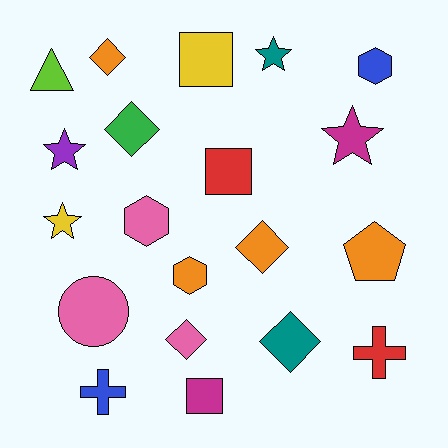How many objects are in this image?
There are 20 objects.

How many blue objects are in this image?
There are 2 blue objects.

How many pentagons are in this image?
There is 1 pentagon.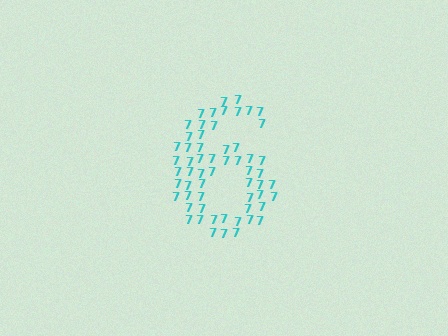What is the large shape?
The large shape is the digit 6.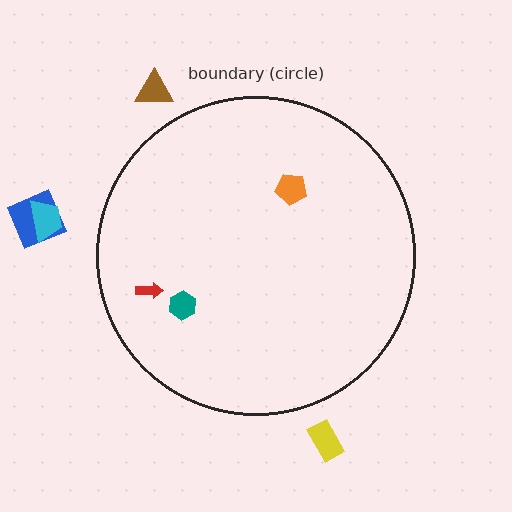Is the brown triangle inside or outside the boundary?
Outside.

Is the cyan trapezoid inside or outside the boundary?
Outside.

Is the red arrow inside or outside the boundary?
Inside.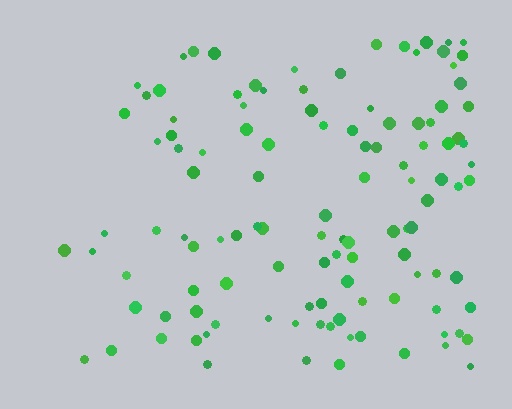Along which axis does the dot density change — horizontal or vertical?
Horizontal.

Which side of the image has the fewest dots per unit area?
The left.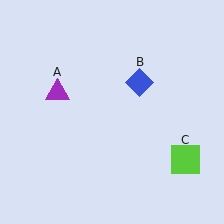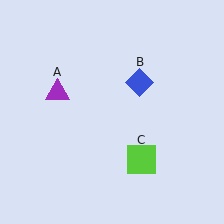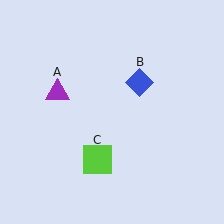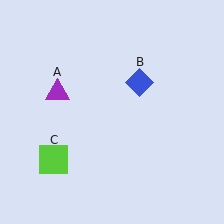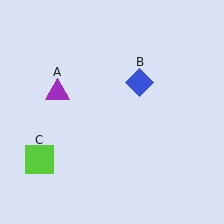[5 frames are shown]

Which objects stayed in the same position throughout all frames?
Purple triangle (object A) and blue diamond (object B) remained stationary.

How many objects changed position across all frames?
1 object changed position: lime square (object C).